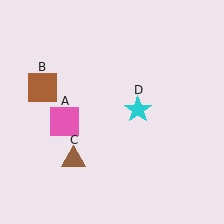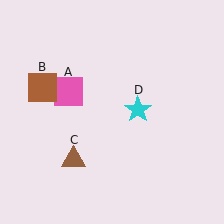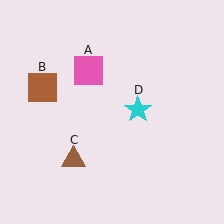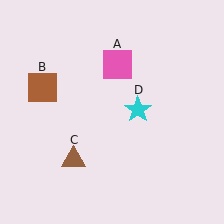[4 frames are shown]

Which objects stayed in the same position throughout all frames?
Brown square (object B) and brown triangle (object C) and cyan star (object D) remained stationary.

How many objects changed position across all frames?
1 object changed position: pink square (object A).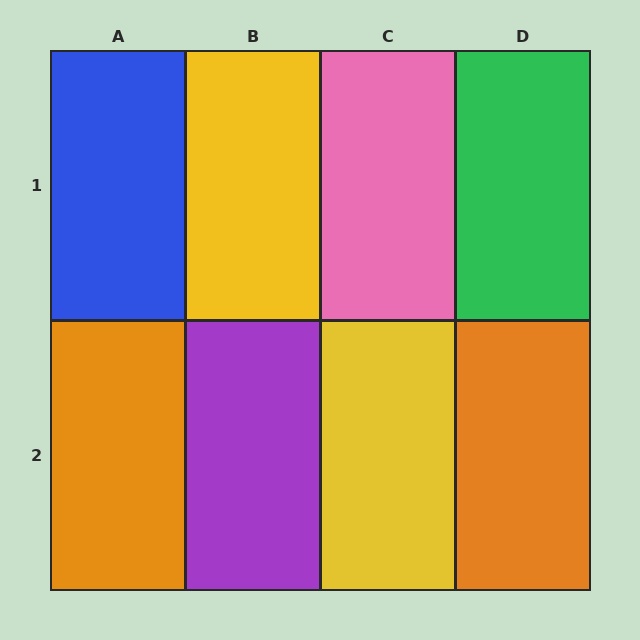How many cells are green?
1 cell is green.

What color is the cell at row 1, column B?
Yellow.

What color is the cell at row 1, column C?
Pink.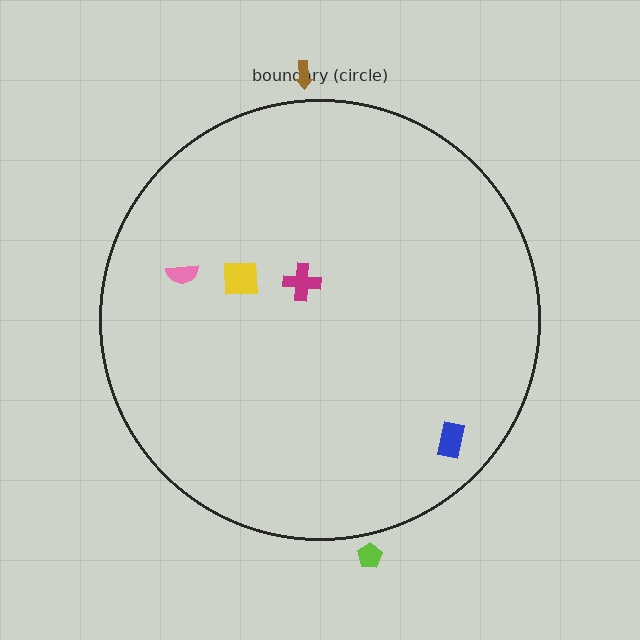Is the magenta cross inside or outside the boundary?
Inside.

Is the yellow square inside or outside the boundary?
Inside.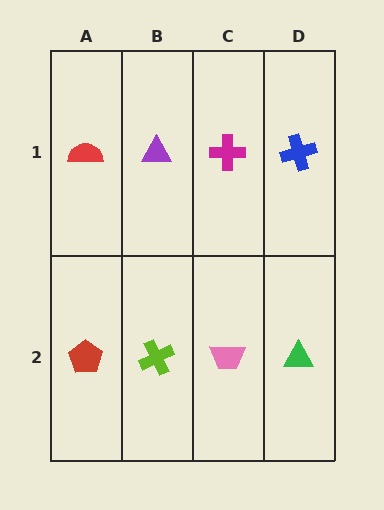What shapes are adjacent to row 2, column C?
A magenta cross (row 1, column C), a lime cross (row 2, column B), a green triangle (row 2, column D).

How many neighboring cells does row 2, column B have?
3.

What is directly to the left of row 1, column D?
A magenta cross.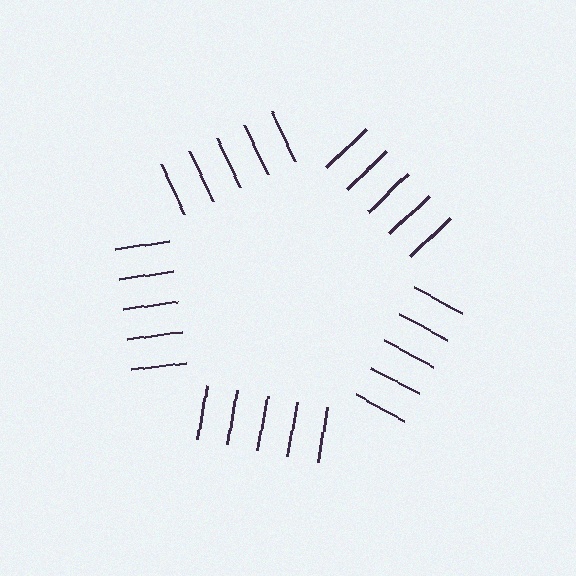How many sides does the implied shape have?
5 sides — the line-ends trace a pentagon.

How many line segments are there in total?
25 — 5 along each of the 5 edges.